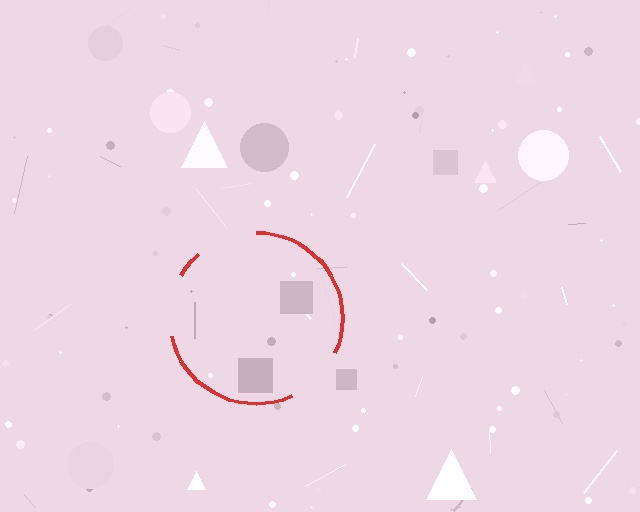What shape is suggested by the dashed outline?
The dashed outline suggests a circle.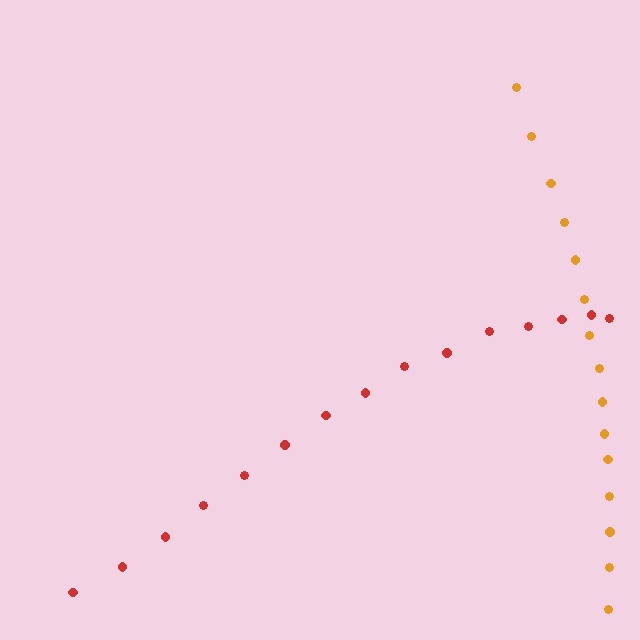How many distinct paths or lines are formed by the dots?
There are 2 distinct paths.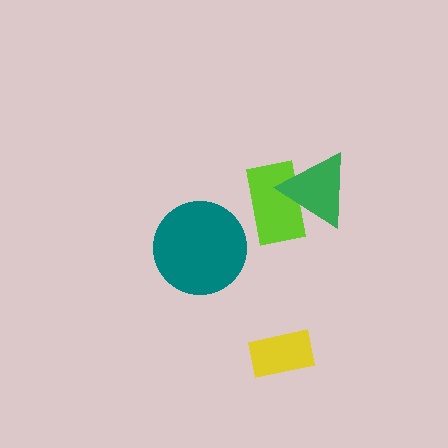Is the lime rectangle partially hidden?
Yes, it is partially covered by another shape.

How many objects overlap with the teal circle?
0 objects overlap with the teal circle.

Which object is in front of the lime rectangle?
The green triangle is in front of the lime rectangle.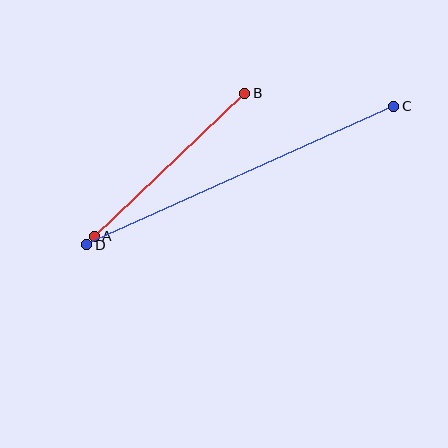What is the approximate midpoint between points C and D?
The midpoint is at approximately (240, 176) pixels.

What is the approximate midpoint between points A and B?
The midpoint is at approximately (169, 165) pixels.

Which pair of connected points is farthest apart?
Points C and D are farthest apart.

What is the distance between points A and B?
The distance is approximately 208 pixels.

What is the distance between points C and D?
The distance is approximately 337 pixels.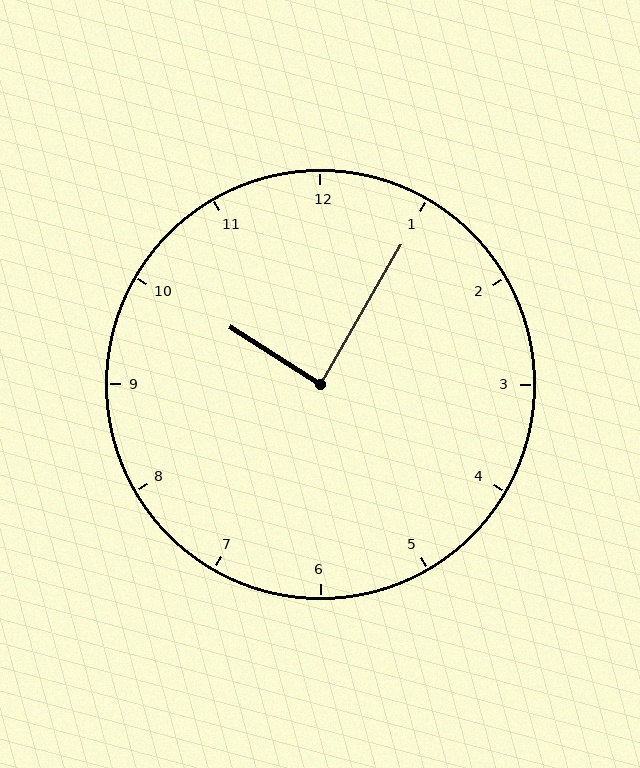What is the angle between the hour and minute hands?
Approximately 88 degrees.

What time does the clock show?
10:05.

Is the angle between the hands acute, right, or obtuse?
It is right.